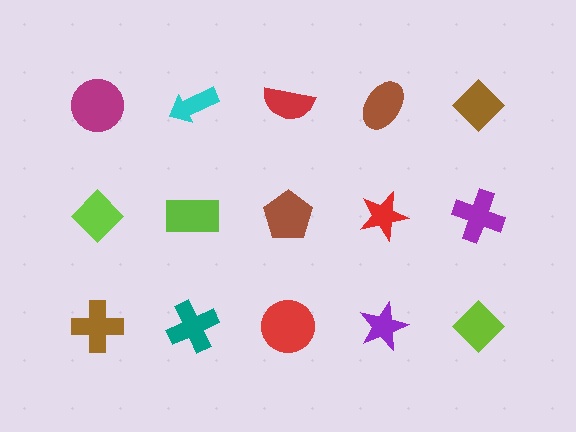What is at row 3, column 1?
A brown cross.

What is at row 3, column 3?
A red circle.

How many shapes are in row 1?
5 shapes.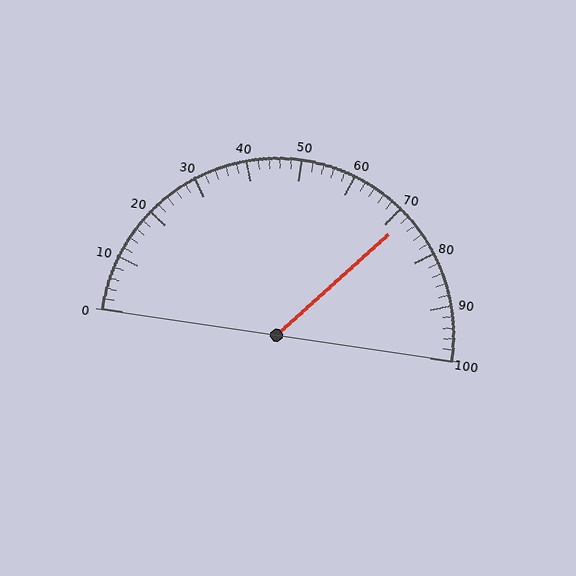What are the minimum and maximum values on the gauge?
The gauge ranges from 0 to 100.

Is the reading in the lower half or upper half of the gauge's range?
The reading is in the upper half of the range (0 to 100).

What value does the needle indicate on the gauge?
The needle indicates approximately 72.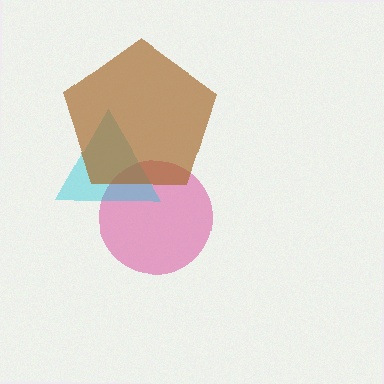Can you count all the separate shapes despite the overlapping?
Yes, there are 3 separate shapes.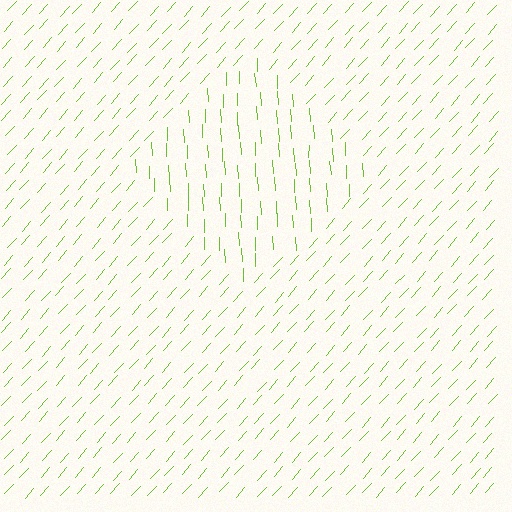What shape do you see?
I see a diamond.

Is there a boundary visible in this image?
Yes, there is a texture boundary formed by a change in line orientation.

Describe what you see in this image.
The image is filled with small lime line segments. A diamond region in the image has lines oriented differently from the surrounding lines, creating a visible texture boundary.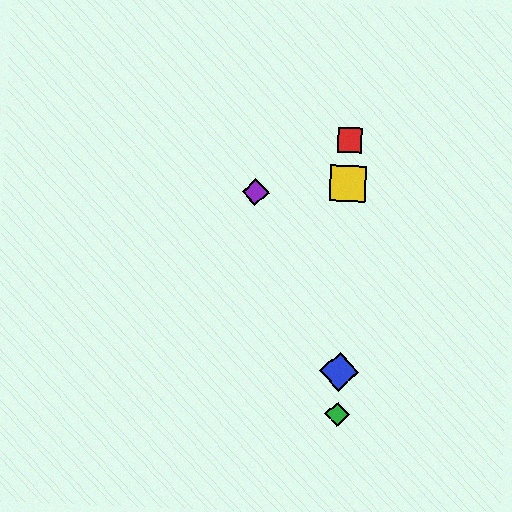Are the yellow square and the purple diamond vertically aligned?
No, the yellow square is at x≈348 and the purple diamond is at x≈256.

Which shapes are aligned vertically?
The red square, the blue diamond, the green diamond, the yellow square are aligned vertically.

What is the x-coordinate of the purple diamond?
The purple diamond is at x≈256.